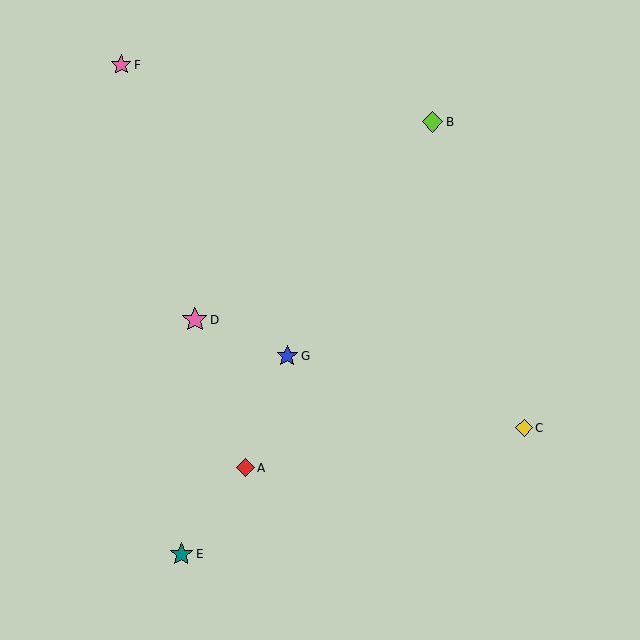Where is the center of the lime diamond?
The center of the lime diamond is at (433, 122).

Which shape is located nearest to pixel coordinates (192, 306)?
The pink star (labeled D) at (195, 320) is nearest to that location.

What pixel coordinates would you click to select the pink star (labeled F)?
Click at (121, 65) to select the pink star F.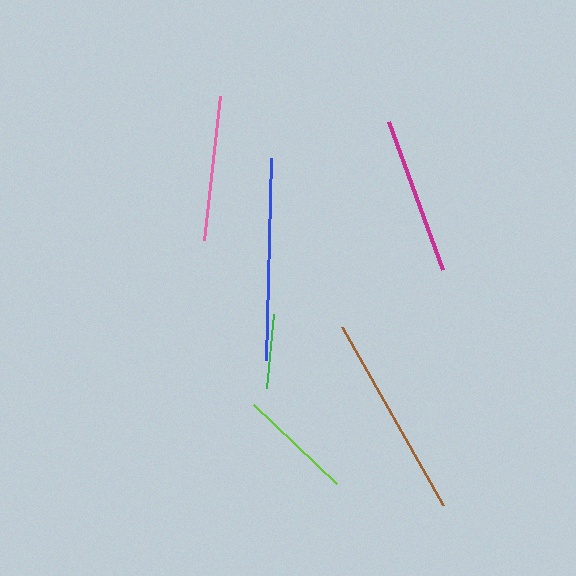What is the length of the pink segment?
The pink segment is approximately 145 pixels long.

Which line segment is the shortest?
The green line is the shortest at approximately 74 pixels.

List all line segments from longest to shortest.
From longest to shortest: brown, blue, magenta, pink, lime, green.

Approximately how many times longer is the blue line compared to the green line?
The blue line is approximately 2.7 times the length of the green line.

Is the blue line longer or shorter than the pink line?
The blue line is longer than the pink line.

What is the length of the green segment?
The green segment is approximately 74 pixels long.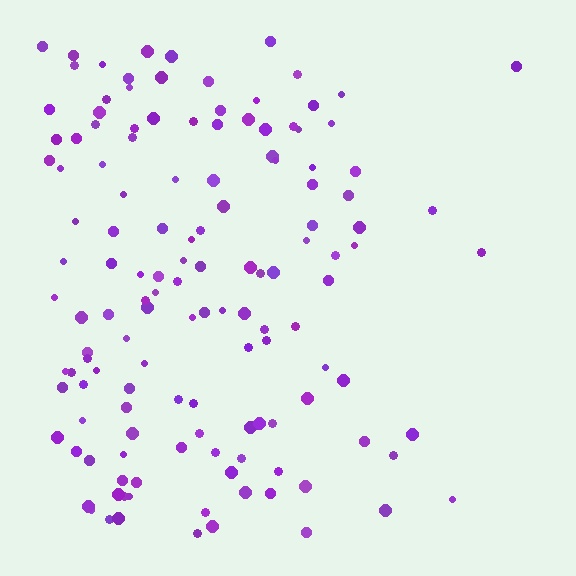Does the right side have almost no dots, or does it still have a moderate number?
Still a moderate number, just noticeably fewer than the left.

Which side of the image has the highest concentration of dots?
The left.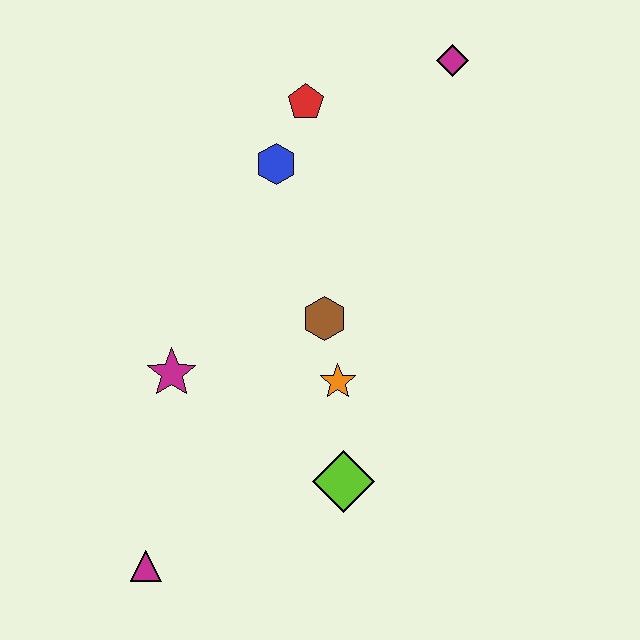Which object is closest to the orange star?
The brown hexagon is closest to the orange star.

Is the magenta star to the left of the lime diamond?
Yes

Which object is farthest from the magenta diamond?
The magenta triangle is farthest from the magenta diamond.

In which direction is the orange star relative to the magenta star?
The orange star is to the right of the magenta star.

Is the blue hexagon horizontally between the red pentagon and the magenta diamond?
No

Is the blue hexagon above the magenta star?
Yes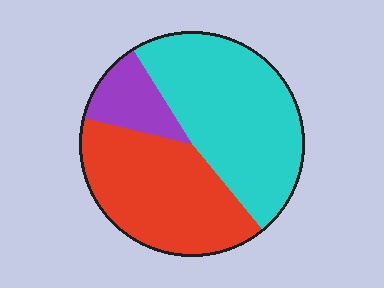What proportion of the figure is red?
Red takes up about two fifths (2/5) of the figure.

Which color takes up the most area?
Cyan, at roughly 50%.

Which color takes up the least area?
Purple, at roughly 10%.